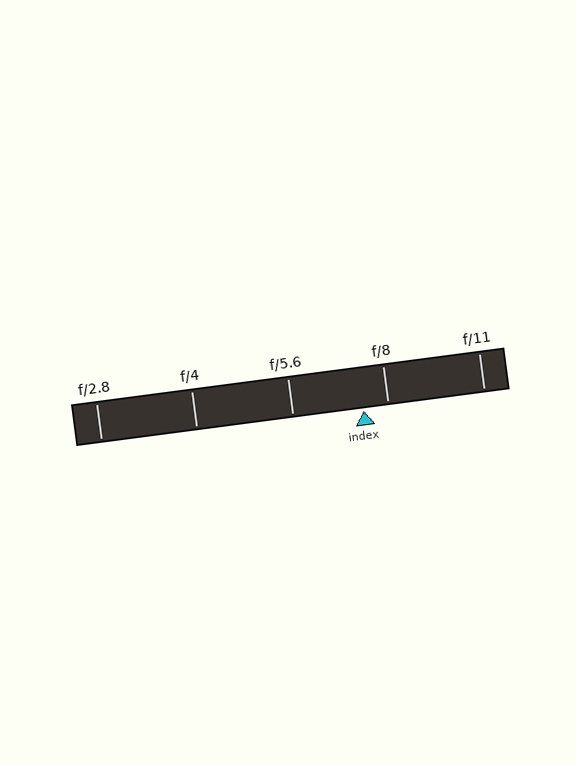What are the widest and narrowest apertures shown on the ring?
The widest aperture shown is f/2.8 and the narrowest is f/11.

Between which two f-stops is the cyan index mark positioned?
The index mark is between f/5.6 and f/8.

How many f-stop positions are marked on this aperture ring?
There are 5 f-stop positions marked.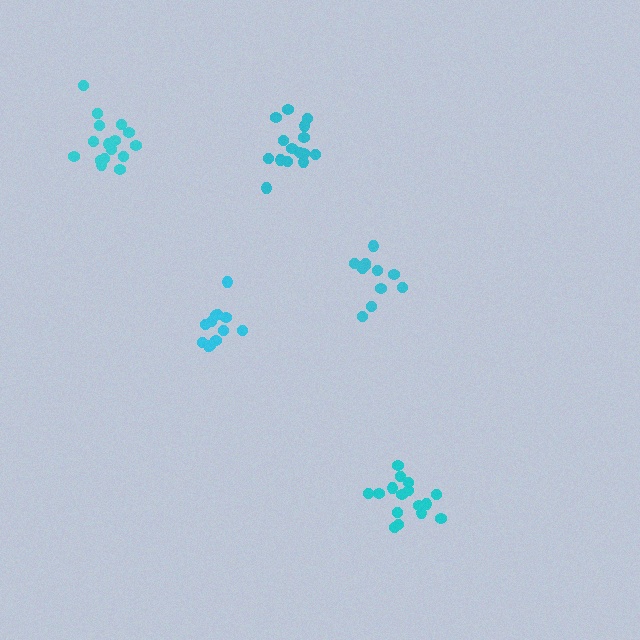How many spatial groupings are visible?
There are 5 spatial groupings.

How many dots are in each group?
Group 1: 16 dots, Group 2: 12 dots, Group 3: 11 dots, Group 4: 15 dots, Group 5: 16 dots (70 total).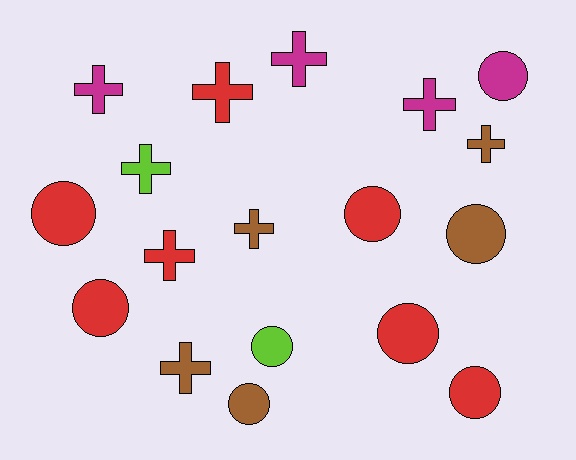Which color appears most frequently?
Red, with 7 objects.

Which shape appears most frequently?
Circle, with 9 objects.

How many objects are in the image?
There are 18 objects.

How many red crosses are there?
There are 2 red crosses.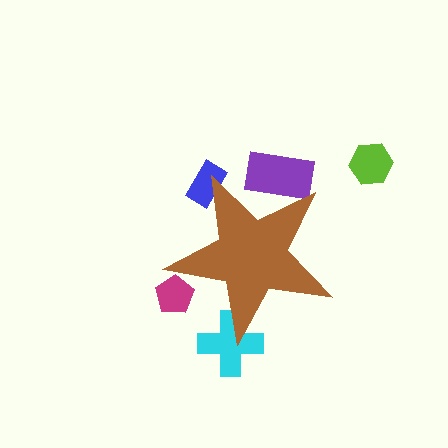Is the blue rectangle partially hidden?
Yes, the blue rectangle is partially hidden behind the brown star.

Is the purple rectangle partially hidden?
Yes, the purple rectangle is partially hidden behind the brown star.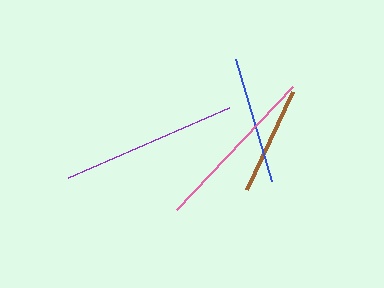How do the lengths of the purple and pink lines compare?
The purple and pink lines are approximately the same length.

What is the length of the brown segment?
The brown segment is approximately 109 pixels long.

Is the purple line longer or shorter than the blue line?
The purple line is longer than the blue line.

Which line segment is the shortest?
The brown line is the shortest at approximately 109 pixels.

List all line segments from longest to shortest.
From longest to shortest: purple, pink, blue, brown.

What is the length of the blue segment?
The blue segment is approximately 127 pixels long.